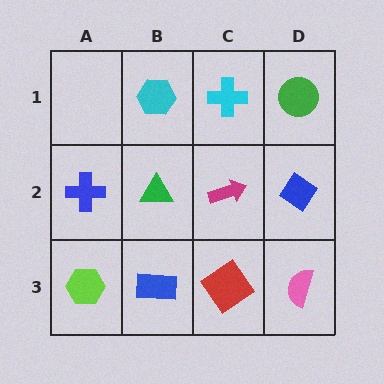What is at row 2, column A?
A blue cross.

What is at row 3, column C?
A red diamond.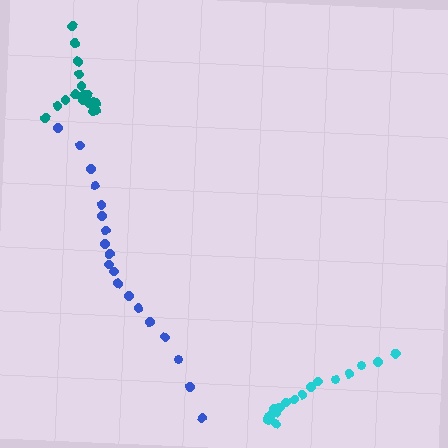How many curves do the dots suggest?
There are 3 distinct paths.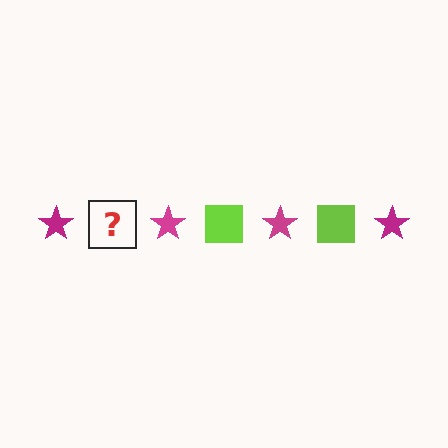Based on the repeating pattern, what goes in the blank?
The blank should be a lime square.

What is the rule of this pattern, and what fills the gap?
The rule is that the pattern alternates between magenta star and lime square. The gap should be filled with a lime square.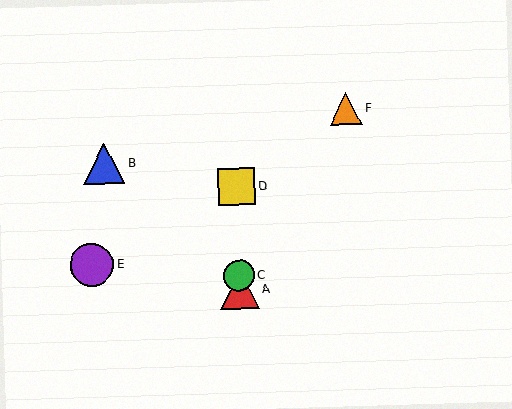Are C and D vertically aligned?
Yes, both are at x≈239.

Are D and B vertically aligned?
No, D is at x≈237 and B is at x≈104.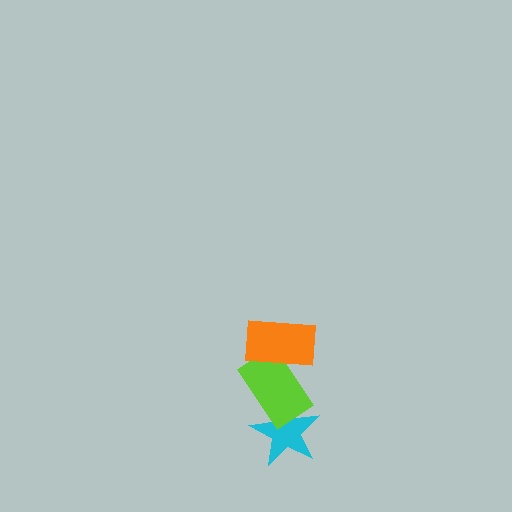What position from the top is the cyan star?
The cyan star is 3rd from the top.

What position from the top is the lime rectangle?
The lime rectangle is 2nd from the top.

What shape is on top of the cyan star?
The lime rectangle is on top of the cyan star.